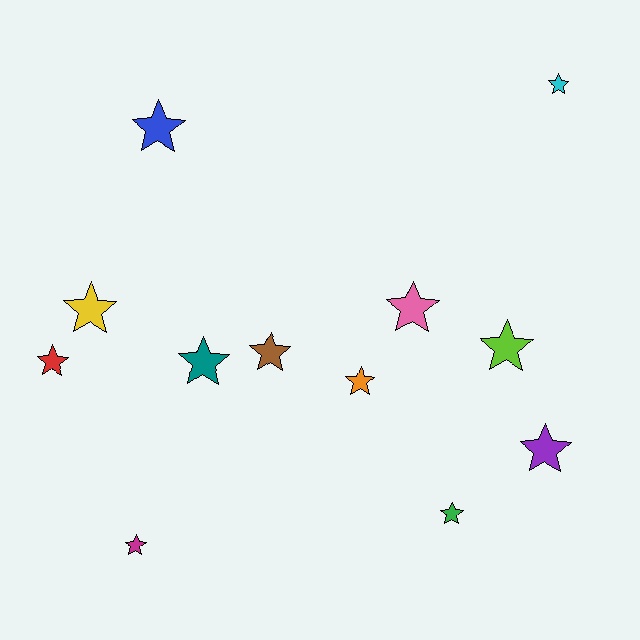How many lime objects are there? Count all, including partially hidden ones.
There is 1 lime object.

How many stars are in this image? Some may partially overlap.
There are 12 stars.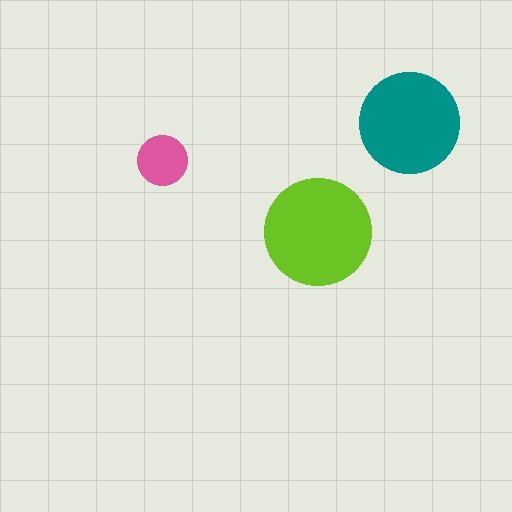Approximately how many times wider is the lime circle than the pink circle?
About 2 times wider.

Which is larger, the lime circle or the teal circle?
The lime one.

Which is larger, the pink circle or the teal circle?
The teal one.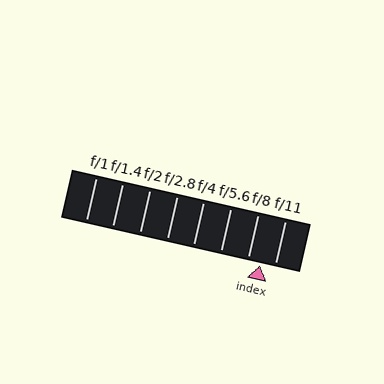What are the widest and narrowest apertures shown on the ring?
The widest aperture shown is f/1 and the narrowest is f/11.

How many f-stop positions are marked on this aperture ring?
There are 8 f-stop positions marked.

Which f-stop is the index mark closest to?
The index mark is closest to f/8.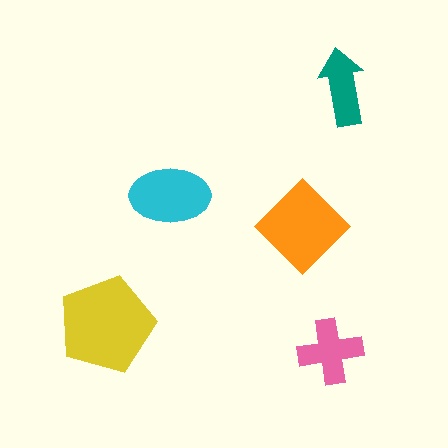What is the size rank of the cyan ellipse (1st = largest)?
3rd.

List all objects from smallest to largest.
The teal arrow, the pink cross, the cyan ellipse, the orange diamond, the yellow pentagon.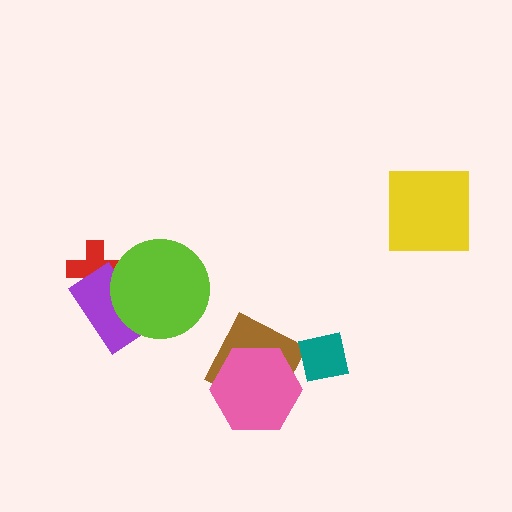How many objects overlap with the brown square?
1 object overlaps with the brown square.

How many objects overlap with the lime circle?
2 objects overlap with the lime circle.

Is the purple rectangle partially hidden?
Yes, it is partially covered by another shape.